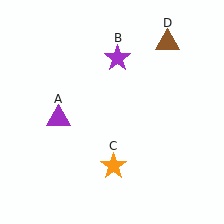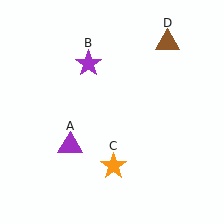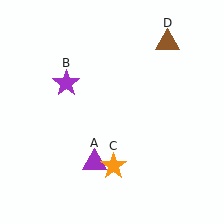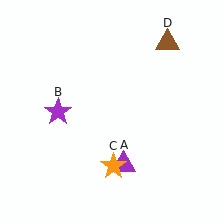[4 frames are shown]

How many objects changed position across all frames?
2 objects changed position: purple triangle (object A), purple star (object B).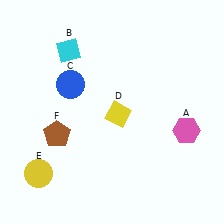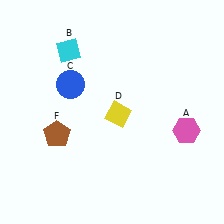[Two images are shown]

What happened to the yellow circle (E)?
The yellow circle (E) was removed in Image 2. It was in the bottom-left area of Image 1.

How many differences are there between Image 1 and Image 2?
There is 1 difference between the two images.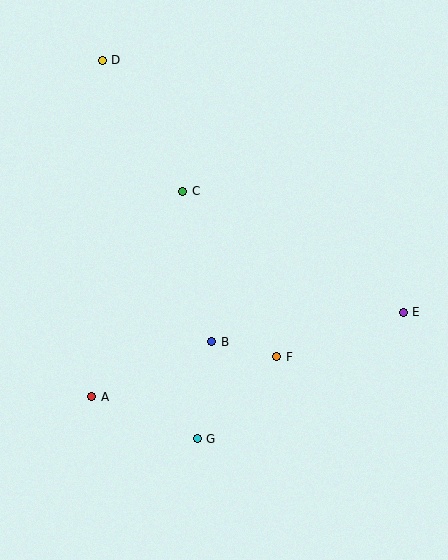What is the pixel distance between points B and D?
The distance between B and D is 302 pixels.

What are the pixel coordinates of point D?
Point D is at (102, 60).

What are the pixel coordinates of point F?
Point F is at (277, 357).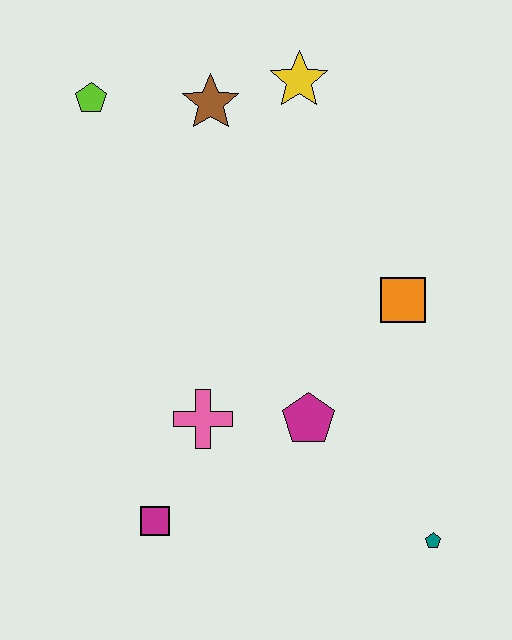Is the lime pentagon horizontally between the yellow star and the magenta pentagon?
No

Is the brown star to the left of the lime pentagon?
No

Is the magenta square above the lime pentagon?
No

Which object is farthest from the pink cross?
The yellow star is farthest from the pink cross.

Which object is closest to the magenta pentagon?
The pink cross is closest to the magenta pentagon.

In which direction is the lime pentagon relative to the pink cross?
The lime pentagon is above the pink cross.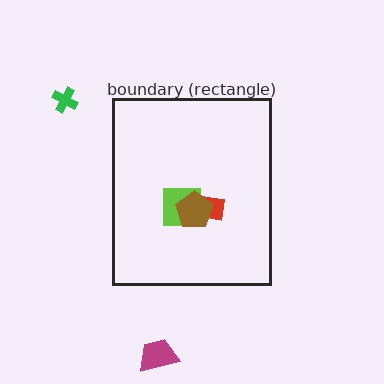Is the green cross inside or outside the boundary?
Outside.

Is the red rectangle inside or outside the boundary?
Inside.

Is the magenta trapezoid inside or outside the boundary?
Outside.